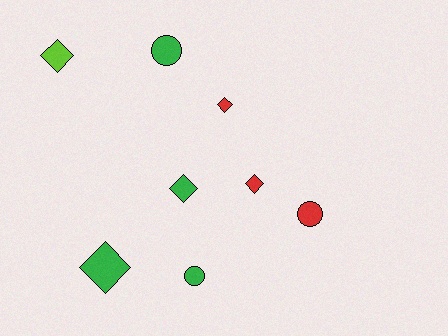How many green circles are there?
There are 2 green circles.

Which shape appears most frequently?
Diamond, with 5 objects.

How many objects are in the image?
There are 8 objects.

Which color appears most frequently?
Green, with 4 objects.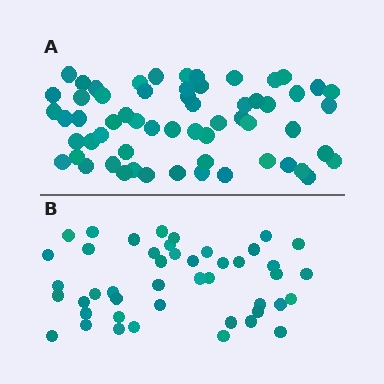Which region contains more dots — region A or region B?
Region A (the top region) has more dots.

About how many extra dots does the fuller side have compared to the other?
Region A has approximately 15 more dots than region B.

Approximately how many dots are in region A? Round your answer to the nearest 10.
About 60 dots.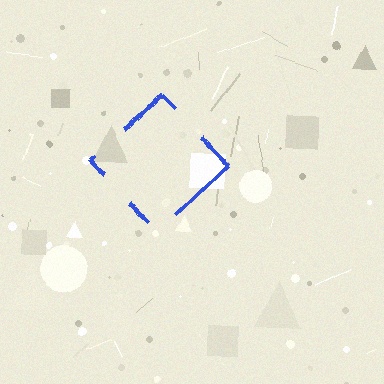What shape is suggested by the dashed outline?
The dashed outline suggests a diamond.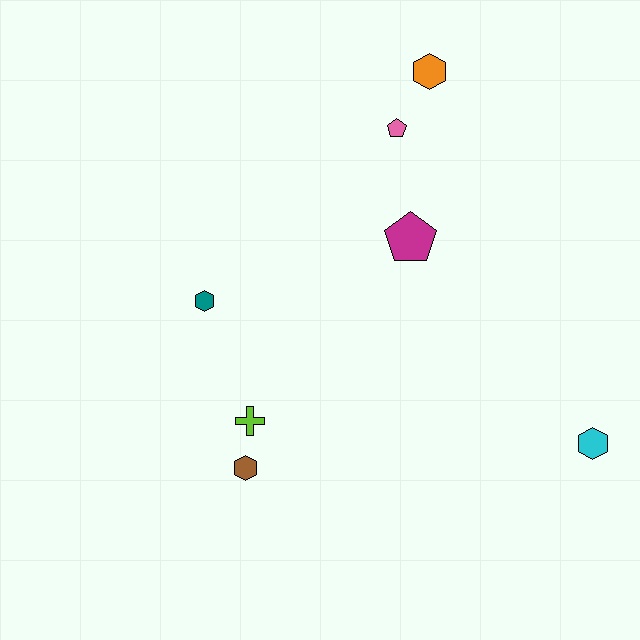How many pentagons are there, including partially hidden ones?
There are 2 pentagons.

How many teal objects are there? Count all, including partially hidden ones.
There is 1 teal object.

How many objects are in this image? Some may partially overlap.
There are 7 objects.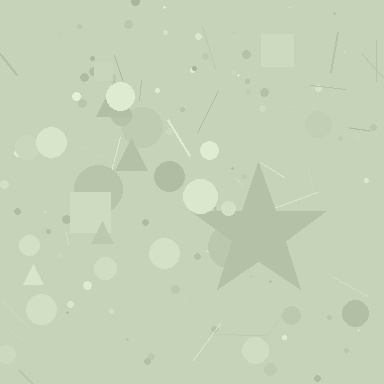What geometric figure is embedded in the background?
A star is embedded in the background.